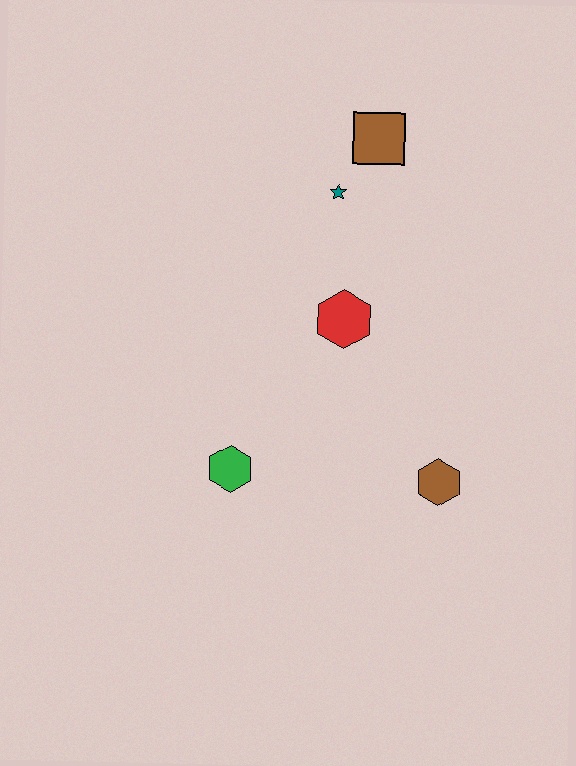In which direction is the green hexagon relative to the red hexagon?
The green hexagon is below the red hexagon.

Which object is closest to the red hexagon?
The teal star is closest to the red hexagon.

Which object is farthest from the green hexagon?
The brown square is farthest from the green hexagon.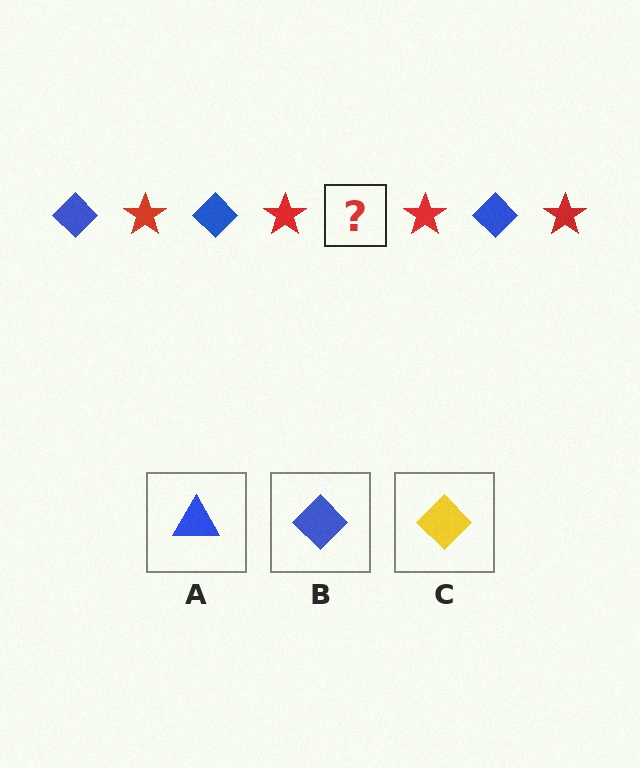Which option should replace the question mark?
Option B.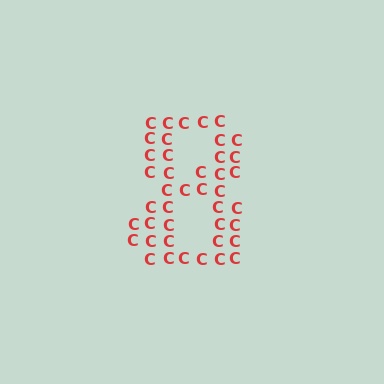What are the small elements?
The small elements are letter C's.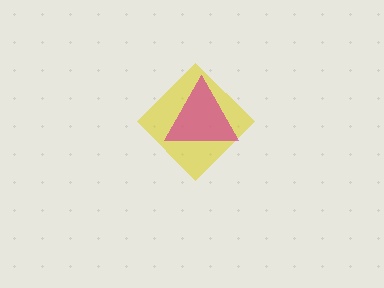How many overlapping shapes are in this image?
There are 2 overlapping shapes in the image.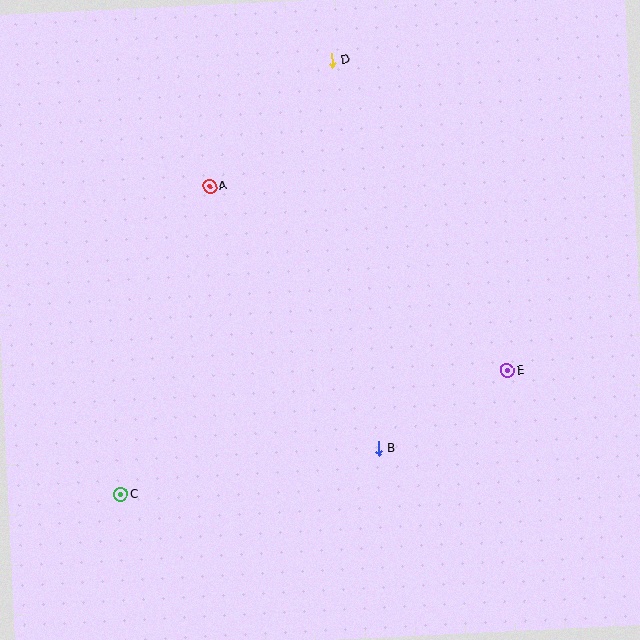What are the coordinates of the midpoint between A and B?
The midpoint between A and B is at (294, 318).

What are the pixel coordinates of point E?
Point E is at (508, 371).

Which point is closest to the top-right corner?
Point D is closest to the top-right corner.